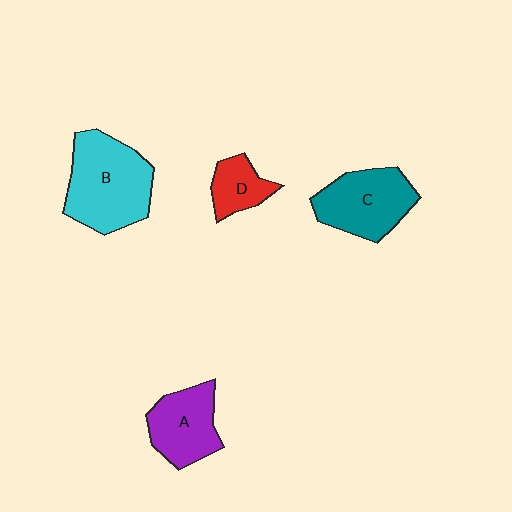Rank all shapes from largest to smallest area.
From largest to smallest: B (cyan), C (teal), A (purple), D (red).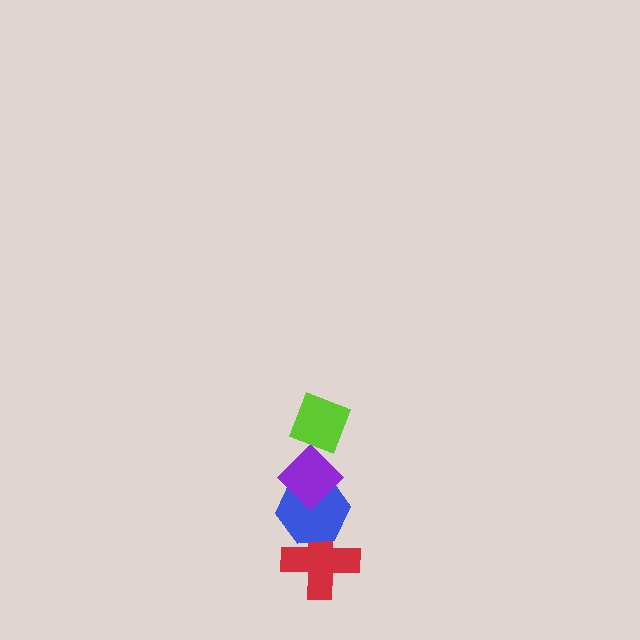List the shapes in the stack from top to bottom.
From top to bottom: the lime diamond, the purple diamond, the blue hexagon, the red cross.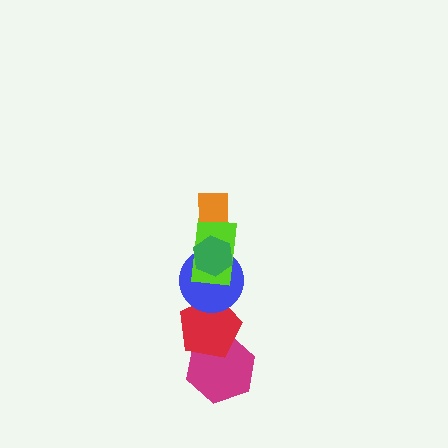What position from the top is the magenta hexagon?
The magenta hexagon is 6th from the top.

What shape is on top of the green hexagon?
The orange square is on top of the green hexagon.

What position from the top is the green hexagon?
The green hexagon is 2nd from the top.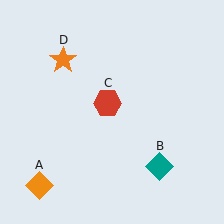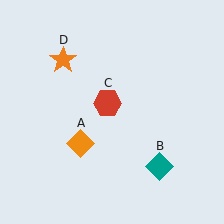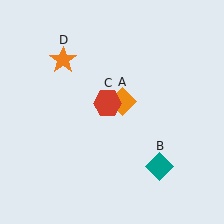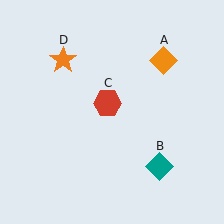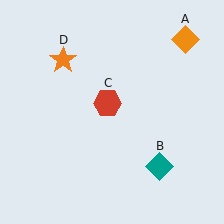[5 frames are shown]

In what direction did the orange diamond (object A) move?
The orange diamond (object A) moved up and to the right.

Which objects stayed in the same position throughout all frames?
Teal diamond (object B) and red hexagon (object C) and orange star (object D) remained stationary.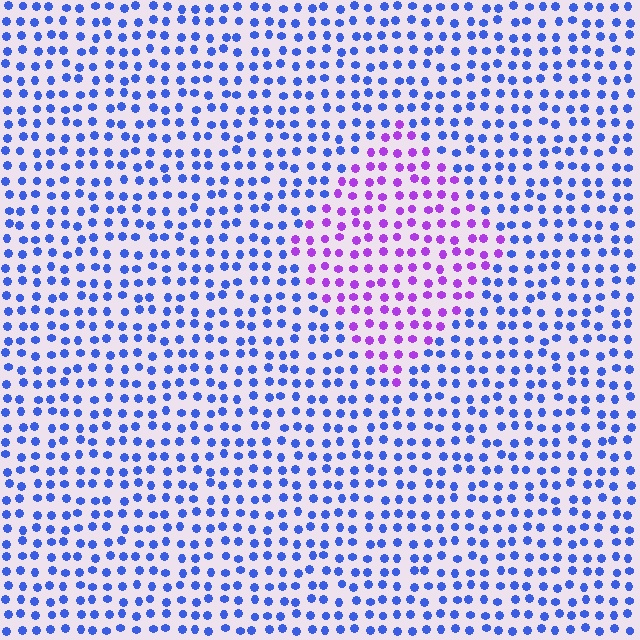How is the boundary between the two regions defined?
The boundary is defined purely by a slight shift in hue (about 54 degrees). Spacing, size, and orientation are identical on both sides.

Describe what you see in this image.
The image is filled with small blue elements in a uniform arrangement. A diamond-shaped region is visible where the elements are tinted to a slightly different hue, forming a subtle color boundary.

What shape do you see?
I see a diamond.